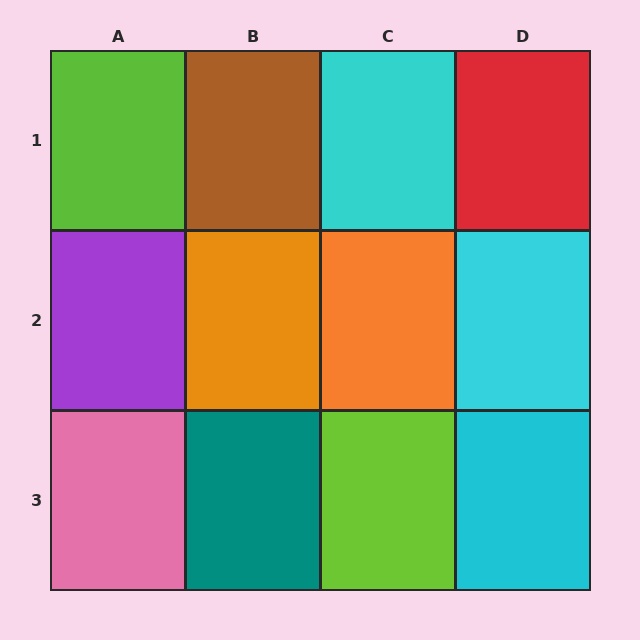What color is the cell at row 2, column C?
Orange.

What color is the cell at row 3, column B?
Teal.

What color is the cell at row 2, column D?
Cyan.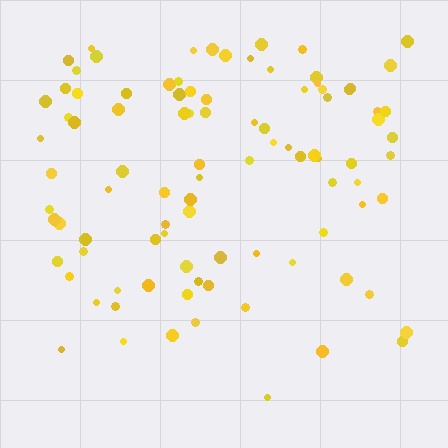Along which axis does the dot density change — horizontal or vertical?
Vertical.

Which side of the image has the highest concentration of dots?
The top.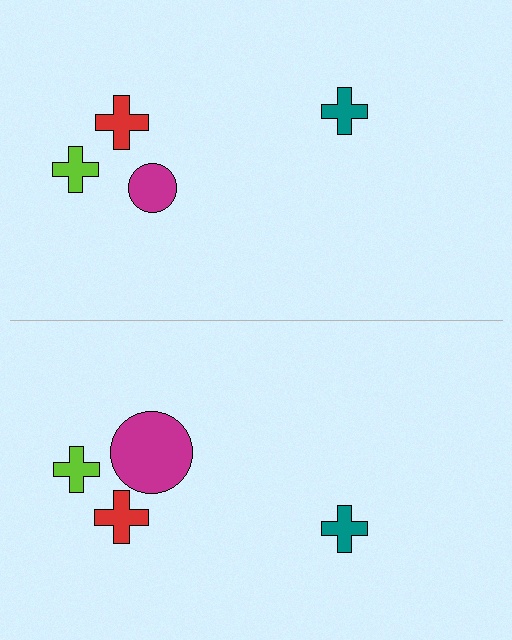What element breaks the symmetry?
The magenta circle on the bottom side has a different size than its mirror counterpart.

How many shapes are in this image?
There are 8 shapes in this image.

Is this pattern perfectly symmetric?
No, the pattern is not perfectly symmetric. The magenta circle on the bottom side has a different size than its mirror counterpart.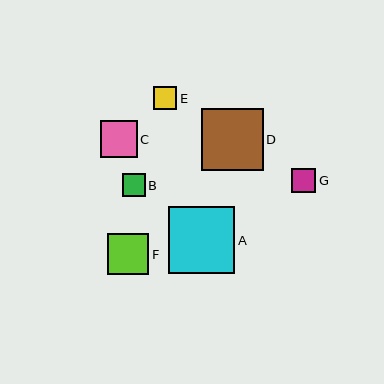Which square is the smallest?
Square B is the smallest with a size of approximately 23 pixels.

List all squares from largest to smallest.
From largest to smallest: A, D, F, C, G, E, B.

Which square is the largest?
Square A is the largest with a size of approximately 67 pixels.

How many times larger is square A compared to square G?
Square A is approximately 2.7 times the size of square G.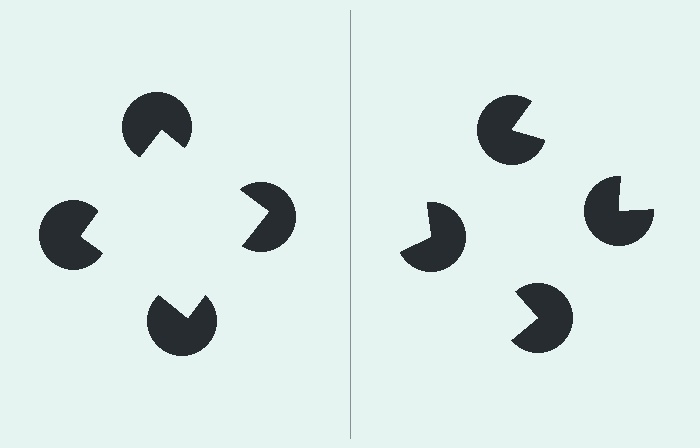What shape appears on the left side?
An illusory square.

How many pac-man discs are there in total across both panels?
8 — 4 on each side.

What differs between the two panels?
The pac-man discs are positioned identically on both sides; only the wedge orientations differ. On the left they align to a square; on the right they are misaligned.